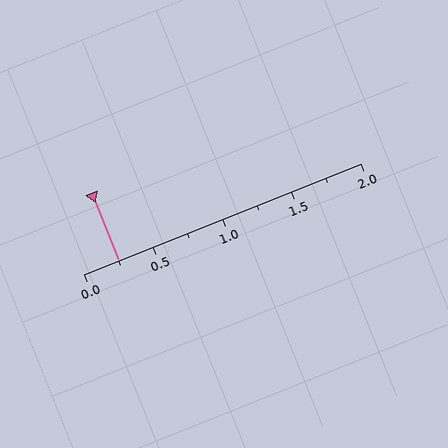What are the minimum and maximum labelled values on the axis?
The axis runs from 0.0 to 2.0.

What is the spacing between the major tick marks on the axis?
The major ticks are spaced 0.5 apart.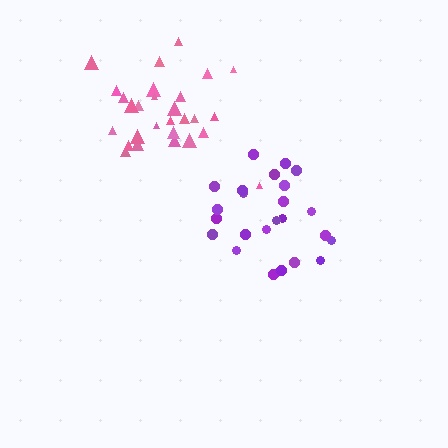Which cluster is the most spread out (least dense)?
Purple.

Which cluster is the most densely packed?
Pink.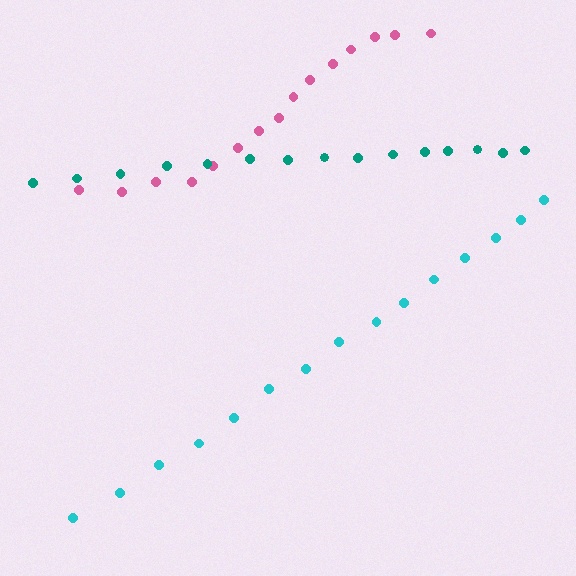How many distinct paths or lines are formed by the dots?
There are 3 distinct paths.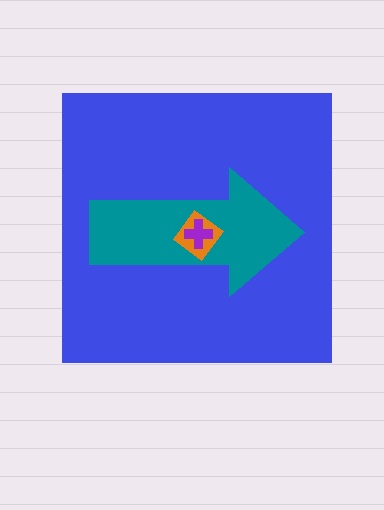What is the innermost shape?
The purple cross.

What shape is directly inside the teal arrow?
The orange diamond.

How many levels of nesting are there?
4.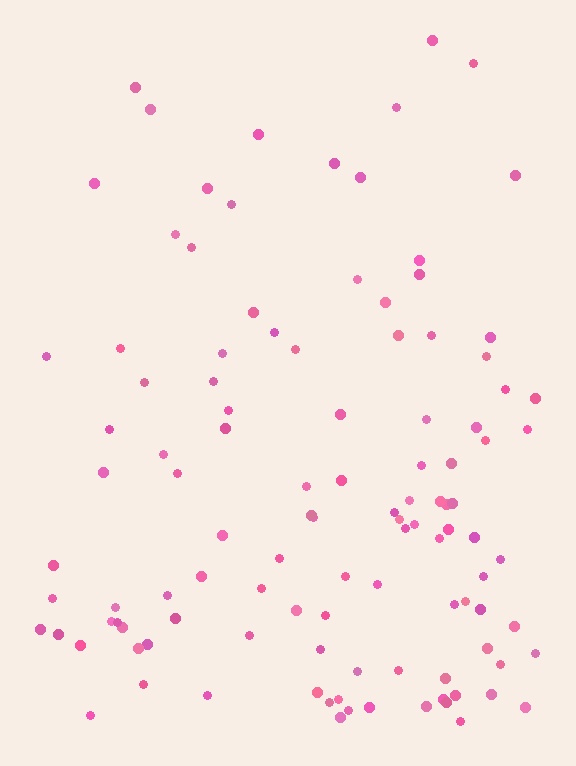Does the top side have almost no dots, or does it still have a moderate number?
Still a moderate number, just noticeably fewer than the bottom.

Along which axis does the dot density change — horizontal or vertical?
Vertical.